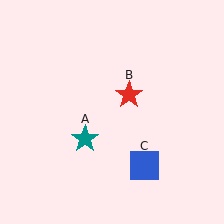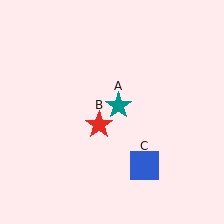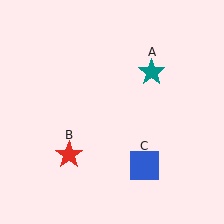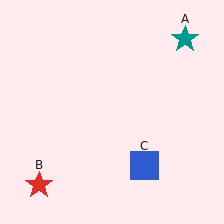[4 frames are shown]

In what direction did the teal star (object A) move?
The teal star (object A) moved up and to the right.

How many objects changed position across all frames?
2 objects changed position: teal star (object A), red star (object B).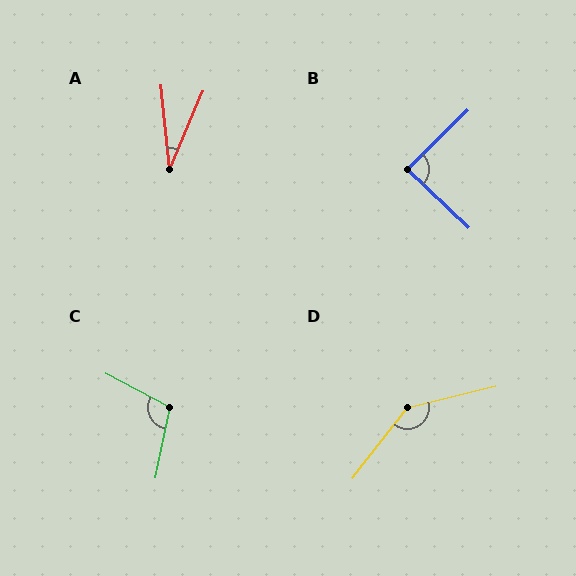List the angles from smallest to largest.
A (29°), B (88°), C (106°), D (142°).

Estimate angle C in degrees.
Approximately 106 degrees.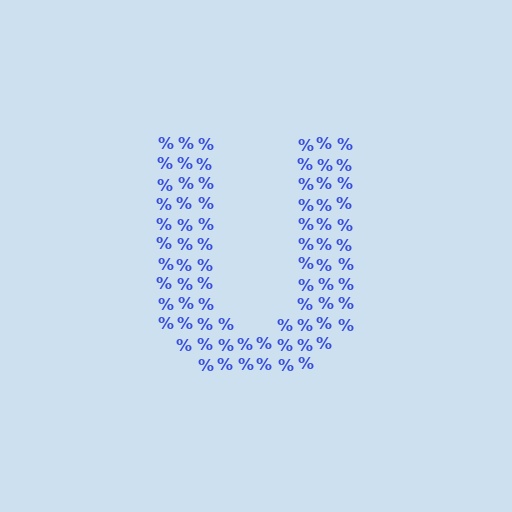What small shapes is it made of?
It is made of small percent signs.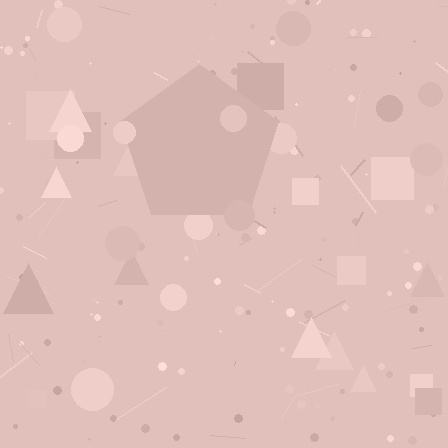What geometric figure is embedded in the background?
A pentagon is embedded in the background.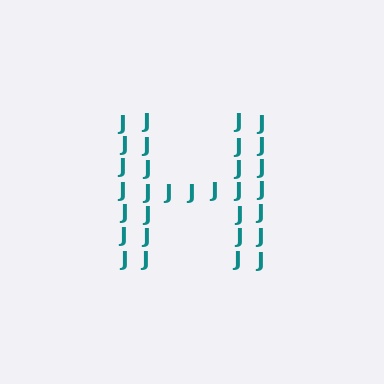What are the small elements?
The small elements are letter J's.